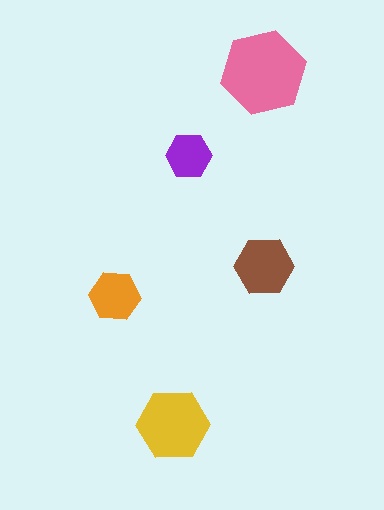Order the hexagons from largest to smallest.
the pink one, the yellow one, the brown one, the orange one, the purple one.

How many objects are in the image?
There are 5 objects in the image.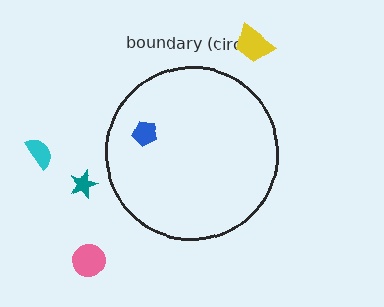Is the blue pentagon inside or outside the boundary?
Inside.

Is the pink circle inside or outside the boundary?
Outside.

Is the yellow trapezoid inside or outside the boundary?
Outside.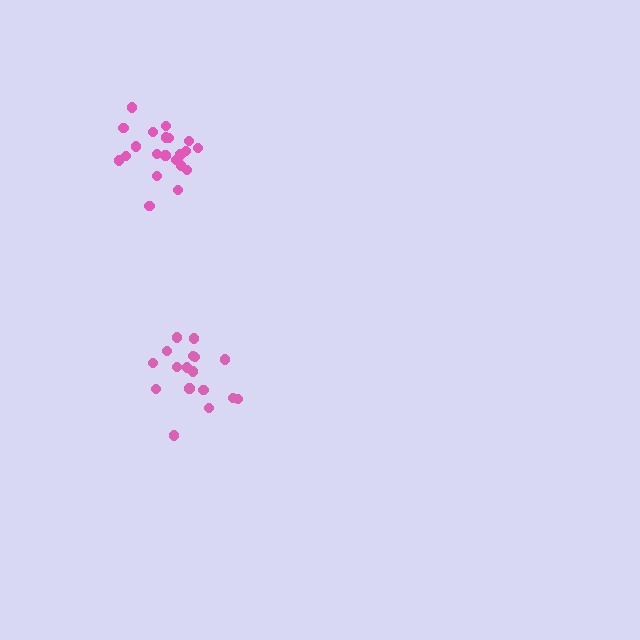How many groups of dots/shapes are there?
There are 2 groups.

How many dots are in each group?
Group 1: 21 dots, Group 2: 17 dots (38 total).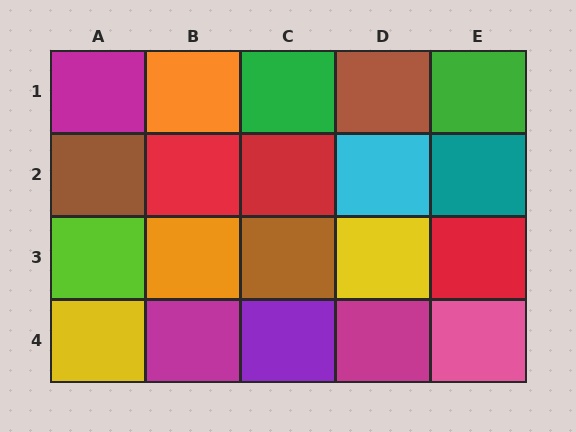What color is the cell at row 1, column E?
Green.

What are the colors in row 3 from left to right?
Lime, orange, brown, yellow, red.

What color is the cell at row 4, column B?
Magenta.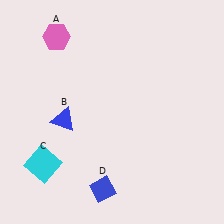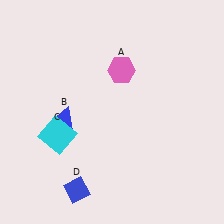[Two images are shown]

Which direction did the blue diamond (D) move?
The blue diamond (D) moved left.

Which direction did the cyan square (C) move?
The cyan square (C) moved up.